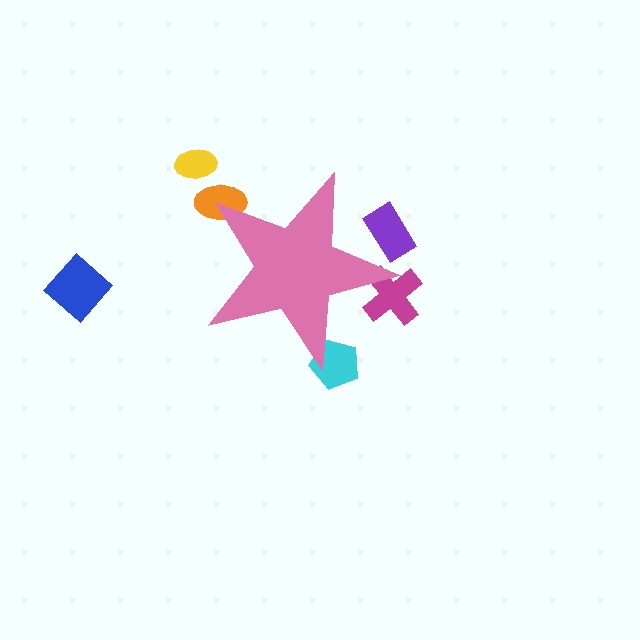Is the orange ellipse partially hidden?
Yes, the orange ellipse is partially hidden behind the pink star.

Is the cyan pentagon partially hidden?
Yes, the cyan pentagon is partially hidden behind the pink star.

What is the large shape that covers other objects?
A pink star.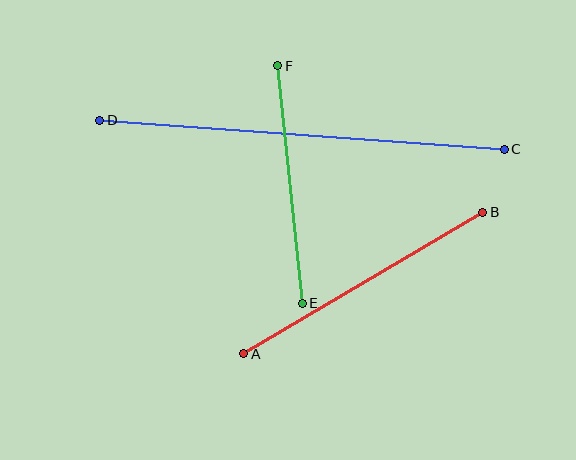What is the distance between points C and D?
The distance is approximately 406 pixels.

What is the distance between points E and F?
The distance is approximately 239 pixels.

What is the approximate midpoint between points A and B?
The midpoint is at approximately (363, 283) pixels.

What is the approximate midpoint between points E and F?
The midpoint is at approximately (290, 185) pixels.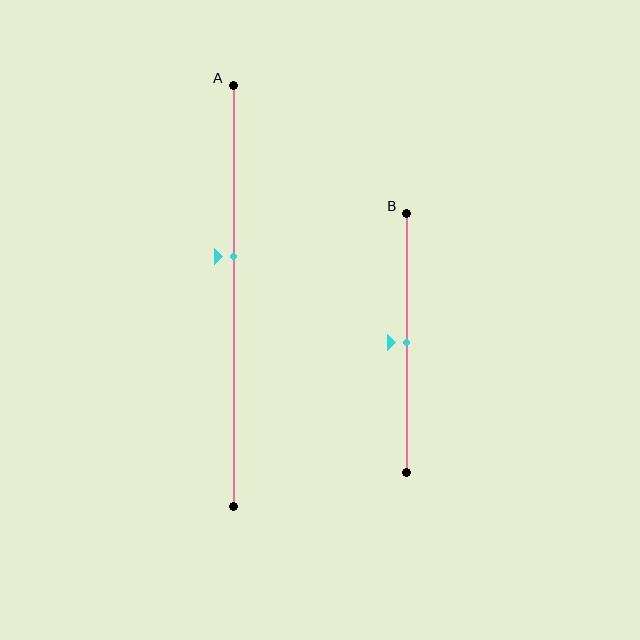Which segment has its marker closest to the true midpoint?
Segment B has its marker closest to the true midpoint.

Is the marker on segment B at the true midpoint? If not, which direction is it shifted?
Yes, the marker on segment B is at the true midpoint.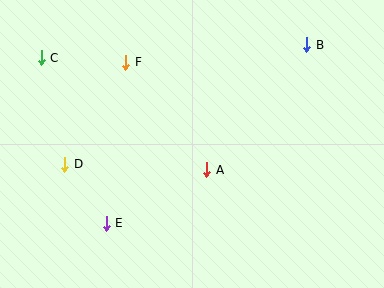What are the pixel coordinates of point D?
Point D is at (65, 164).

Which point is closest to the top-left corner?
Point C is closest to the top-left corner.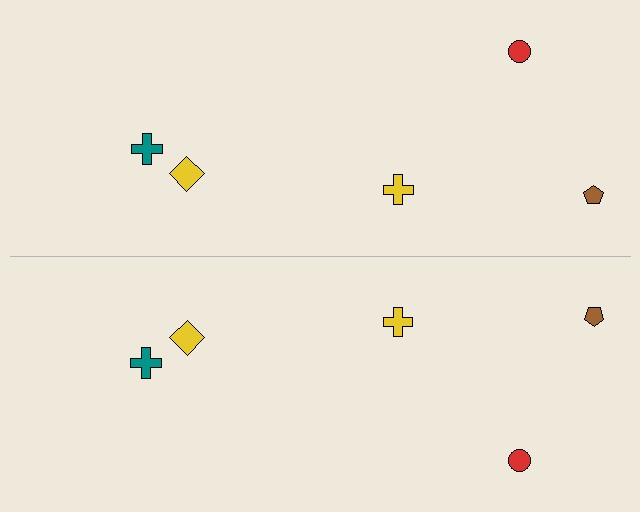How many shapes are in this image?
There are 10 shapes in this image.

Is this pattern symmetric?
Yes, this pattern has bilateral (reflection) symmetry.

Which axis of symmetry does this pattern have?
The pattern has a horizontal axis of symmetry running through the center of the image.